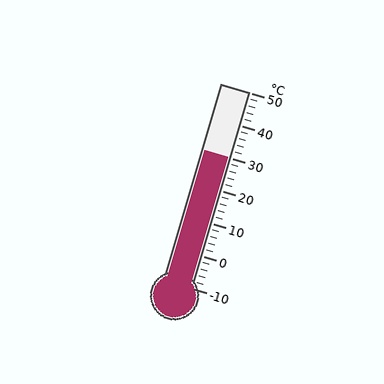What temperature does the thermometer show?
The thermometer shows approximately 30°C.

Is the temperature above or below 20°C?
The temperature is above 20°C.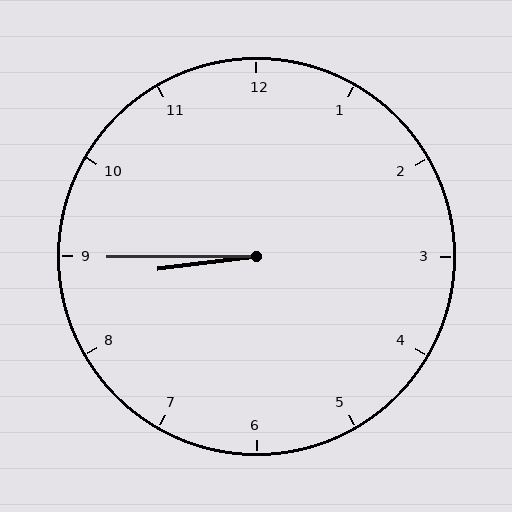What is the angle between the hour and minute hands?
Approximately 8 degrees.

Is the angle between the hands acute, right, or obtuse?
It is acute.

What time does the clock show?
8:45.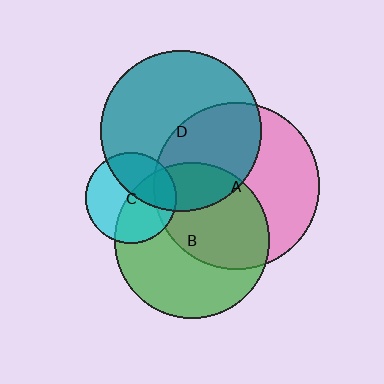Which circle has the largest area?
Circle A (pink).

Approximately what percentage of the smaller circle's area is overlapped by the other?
Approximately 40%.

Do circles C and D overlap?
Yes.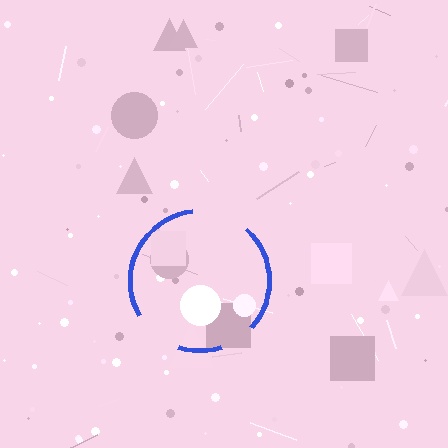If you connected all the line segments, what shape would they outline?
They would outline a circle.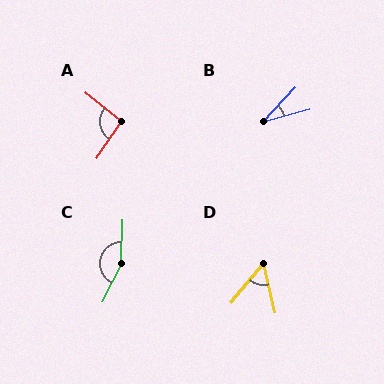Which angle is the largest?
C, at approximately 155 degrees.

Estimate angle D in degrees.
Approximately 53 degrees.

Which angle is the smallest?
B, at approximately 32 degrees.